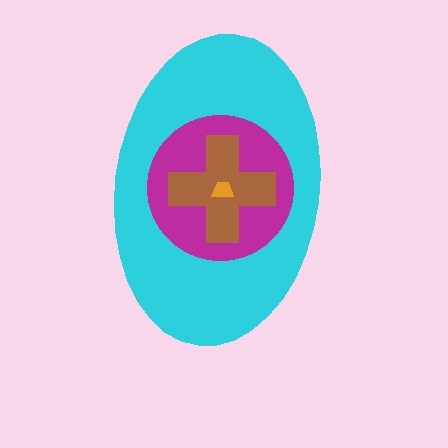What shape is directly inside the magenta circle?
The brown cross.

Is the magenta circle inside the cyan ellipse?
Yes.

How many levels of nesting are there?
4.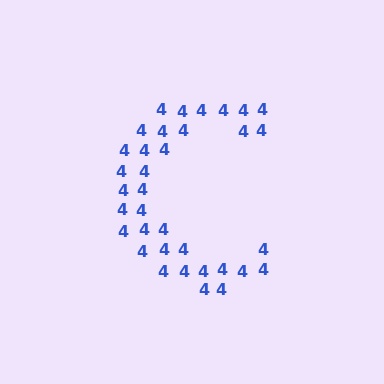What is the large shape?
The large shape is the letter C.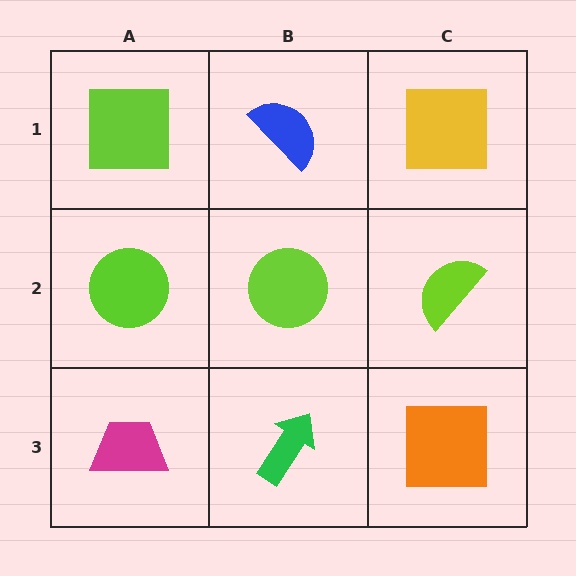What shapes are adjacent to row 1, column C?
A lime semicircle (row 2, column C), a blue semicircle (row 1, column B).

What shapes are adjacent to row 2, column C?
A yellow square (row 1, column C), an orange square (row 3, column C), a lime circle (row 2, column B).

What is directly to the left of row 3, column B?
A magenta trapezoid.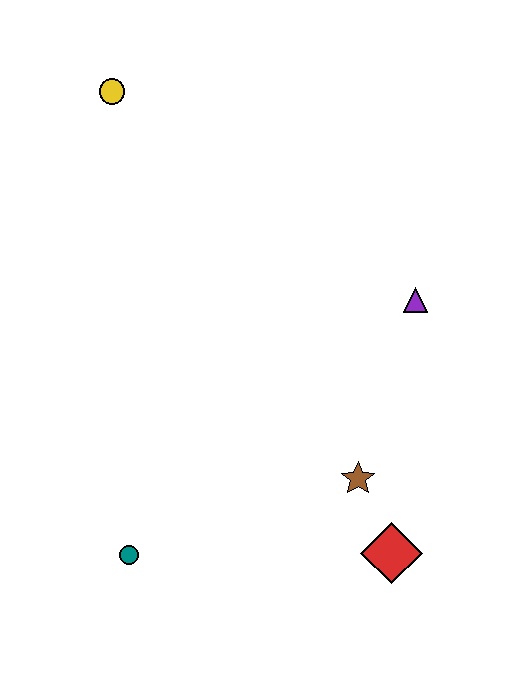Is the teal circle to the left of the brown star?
Yes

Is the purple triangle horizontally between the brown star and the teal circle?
No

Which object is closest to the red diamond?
The brown star is closest to the red diamond.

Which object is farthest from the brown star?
The yellow circle is farthest from the brown star.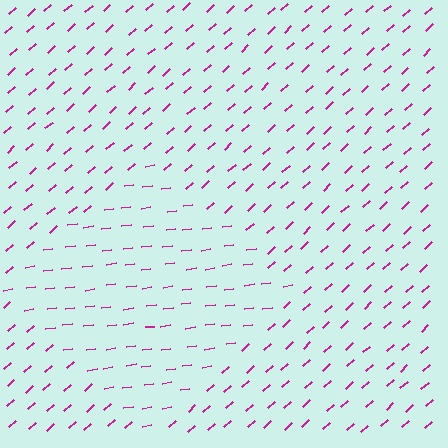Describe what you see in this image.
The image is filled with small magenta line segments. A diamond region in the image has lines oriented differently from the surrounding lines, creating a visible texture boundary.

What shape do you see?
I see a diamond.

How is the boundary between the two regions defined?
The boundary is defined purely by a change in line orientation (approximately 34 degrees difference). All lines are the same color and thickness.